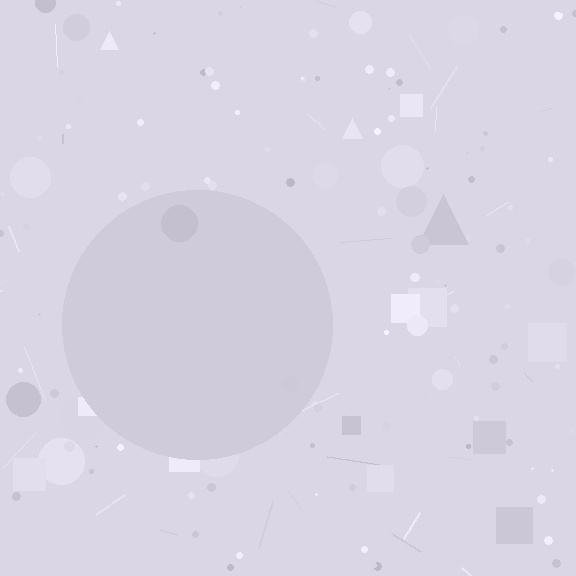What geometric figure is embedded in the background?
A circle is embedded in the background.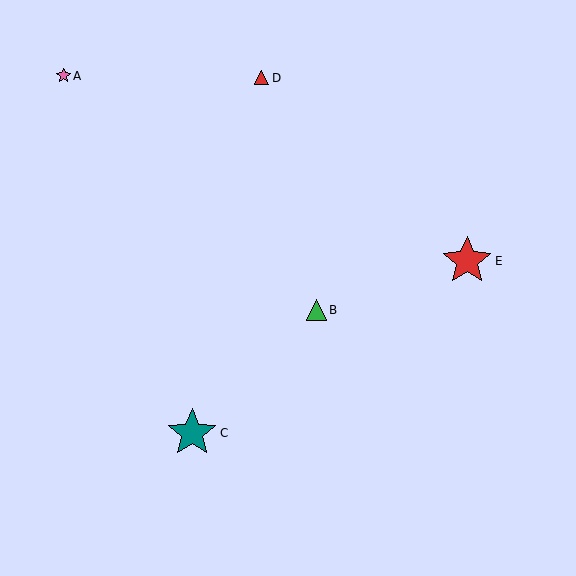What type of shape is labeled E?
Shape E is a red star.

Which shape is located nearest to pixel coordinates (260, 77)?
The red triangle (labeled D) at (262, 78) is nearest to that location.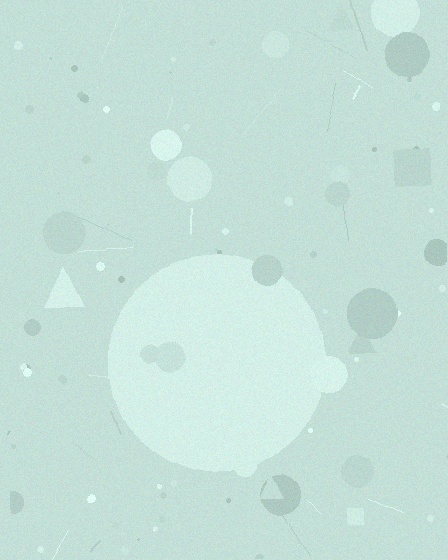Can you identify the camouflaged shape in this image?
The camouflaged shape is a circle.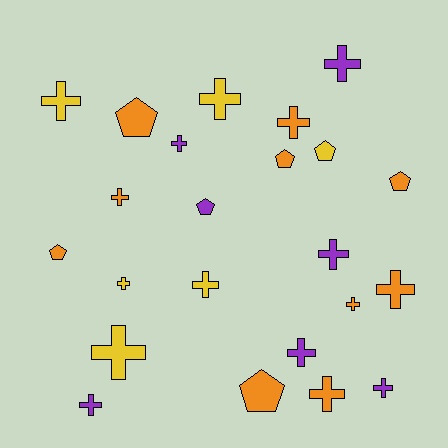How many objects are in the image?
There are 23 objects.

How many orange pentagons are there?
There are 5 orange pentagons.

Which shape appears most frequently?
Cross, with 16 objects.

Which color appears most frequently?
Orange, with 10 objects.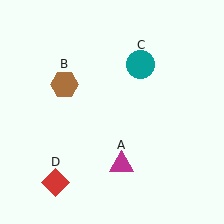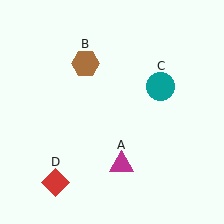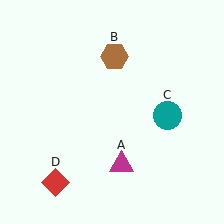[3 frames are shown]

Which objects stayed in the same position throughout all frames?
Magenta triangle (object A) and red diamond (object D) remained stationary.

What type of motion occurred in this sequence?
The brown hexagon (object B), teal circle (object C) rotated clockwise around the center of the scene.